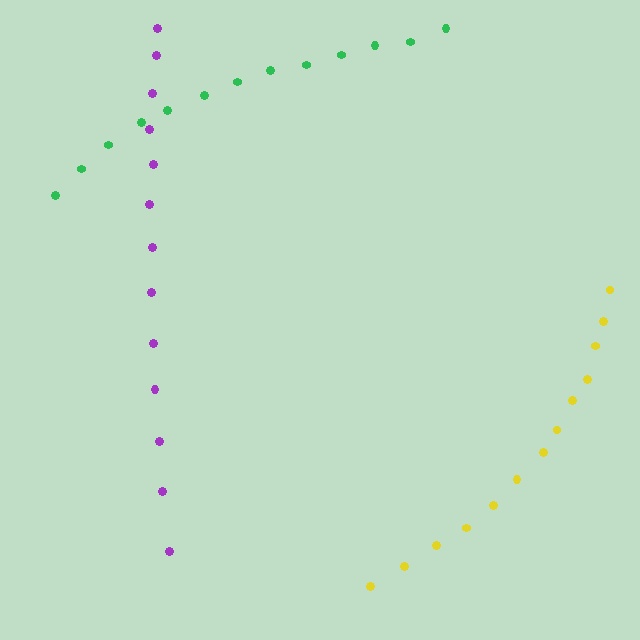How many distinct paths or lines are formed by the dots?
There are 3 distinct paths.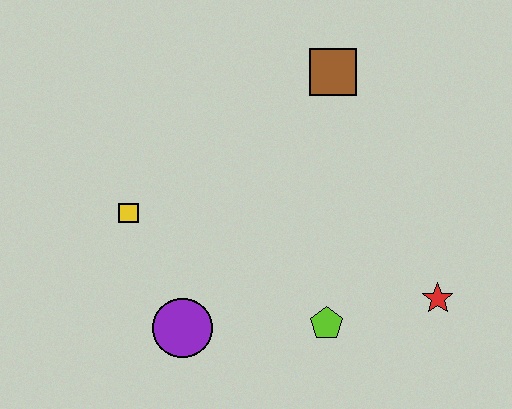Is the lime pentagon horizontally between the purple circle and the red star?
Yes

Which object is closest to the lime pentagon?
The red star is closest to the lime pentagon.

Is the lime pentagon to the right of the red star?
No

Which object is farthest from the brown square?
The purple circle is farthest from the brown square.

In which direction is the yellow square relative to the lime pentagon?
The yellow square is to the left of the lime pentagon.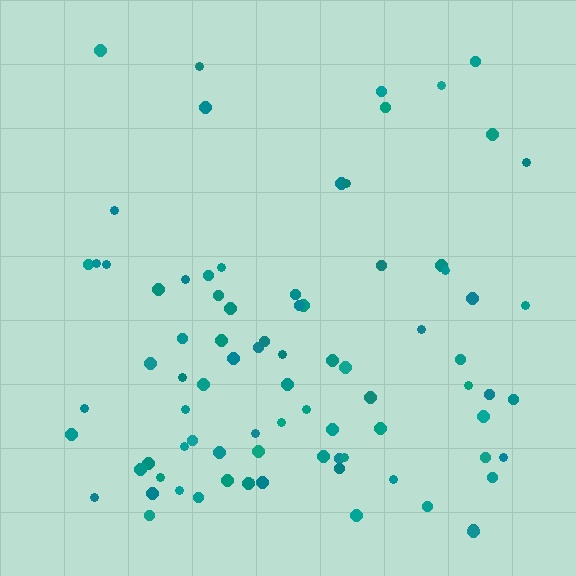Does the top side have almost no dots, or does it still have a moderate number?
Still a moderate number, just noticeably fewer than the bottom.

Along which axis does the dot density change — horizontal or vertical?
Vertical.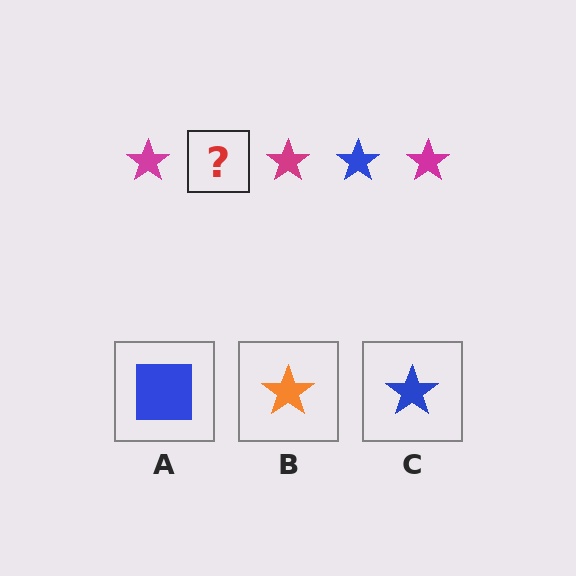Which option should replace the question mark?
Option C.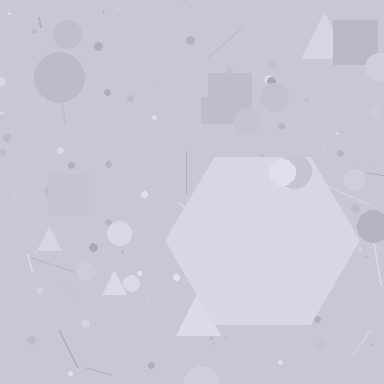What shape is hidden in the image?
A hexagon is hidden in the image.